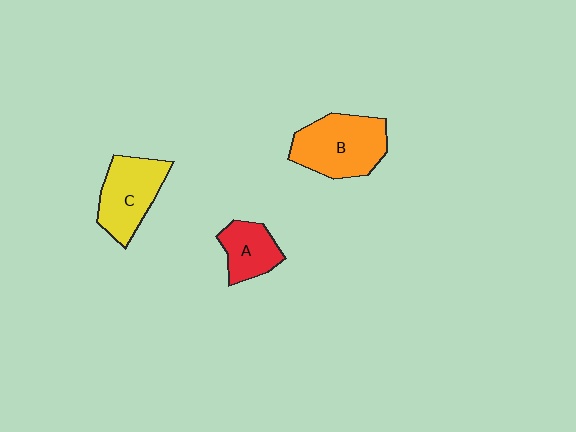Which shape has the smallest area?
Shape A (red).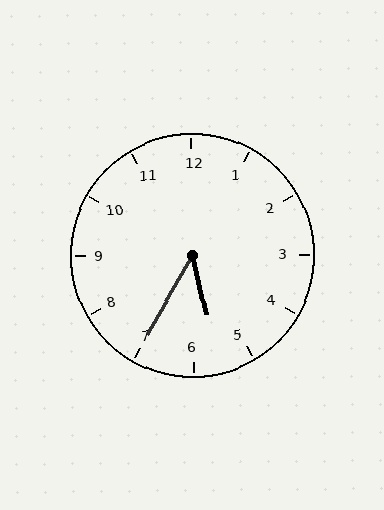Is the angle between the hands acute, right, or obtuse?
It is acute.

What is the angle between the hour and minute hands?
Approximately 42 degrees.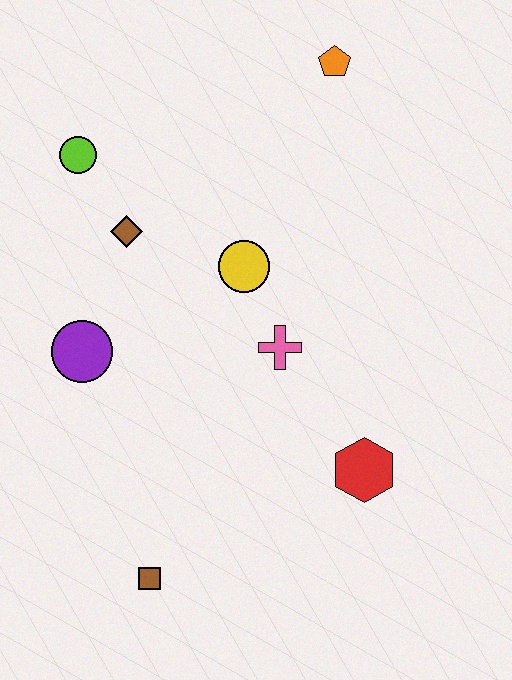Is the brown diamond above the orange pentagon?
No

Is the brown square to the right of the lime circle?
Yes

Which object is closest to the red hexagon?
The pink cross is closest to the red hexagon.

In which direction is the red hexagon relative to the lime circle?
The red hexagon is below the lime circle.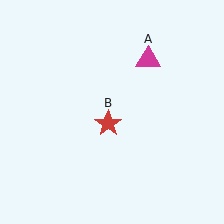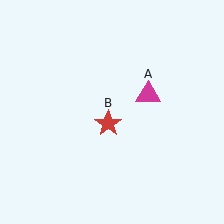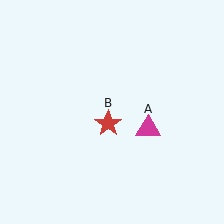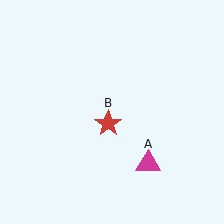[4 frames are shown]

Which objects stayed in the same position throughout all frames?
Red star (object B) remained stationary.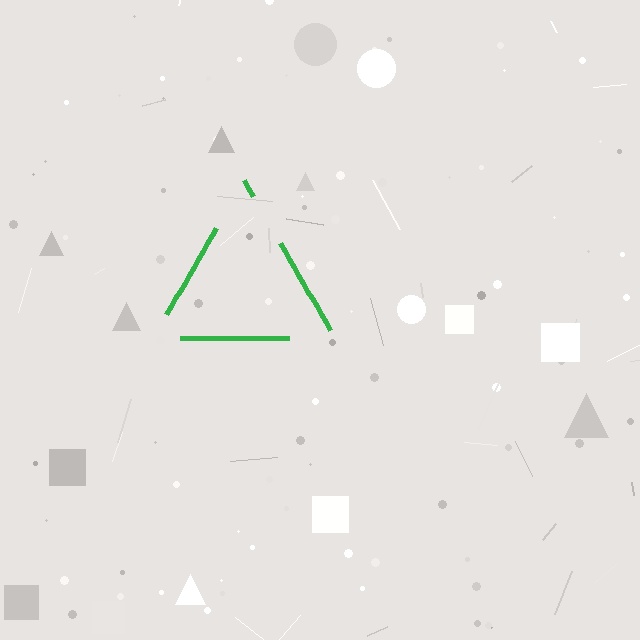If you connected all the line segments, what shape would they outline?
They would outline a triangle.